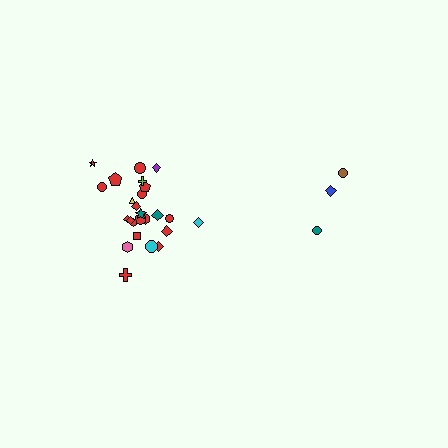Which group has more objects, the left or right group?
The left group.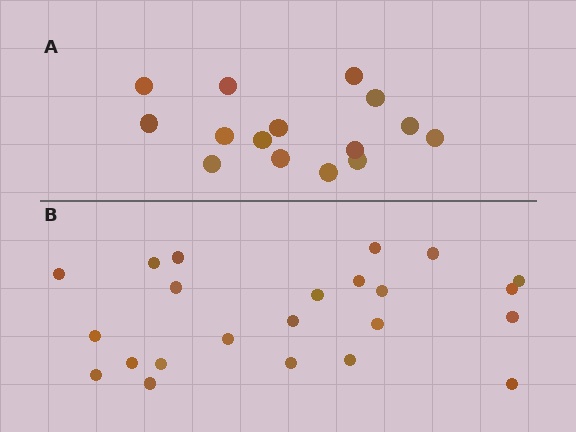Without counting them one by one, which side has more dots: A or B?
Region B (the bottom region) has more dots.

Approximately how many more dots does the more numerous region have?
Region B has roughly 8 or so more dots than region A.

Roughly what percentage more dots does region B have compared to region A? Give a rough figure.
About 55% more.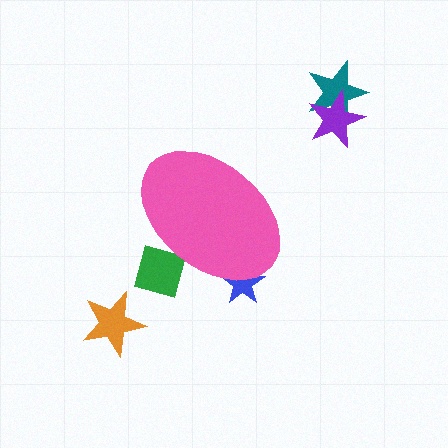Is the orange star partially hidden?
No, the orange star is fully visible.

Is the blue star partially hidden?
Yes, the blue star is partially hidden behind the pink ellipse.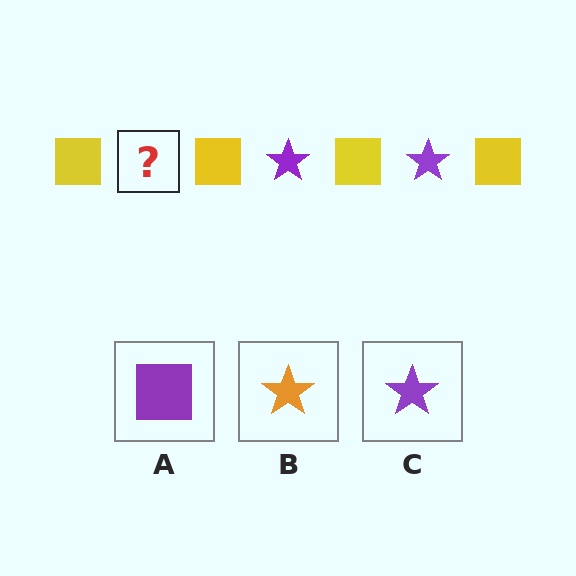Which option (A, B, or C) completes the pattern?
C.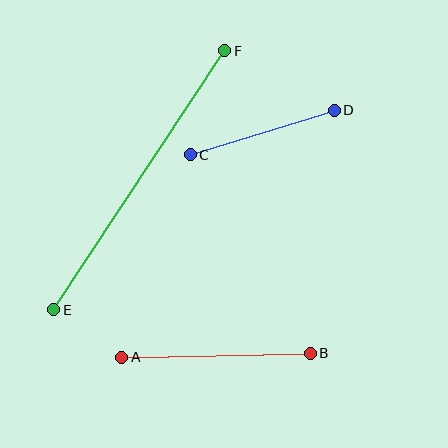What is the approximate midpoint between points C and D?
The midpoint is at approximately (262, 132) pixels.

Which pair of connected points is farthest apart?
Points E and F are farthest apart.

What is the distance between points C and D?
The distance is approximately 151 pixels.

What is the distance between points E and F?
The distance is approximately 310 pixels.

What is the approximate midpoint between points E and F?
The midpoint is at approximately (139, 180) pixels.